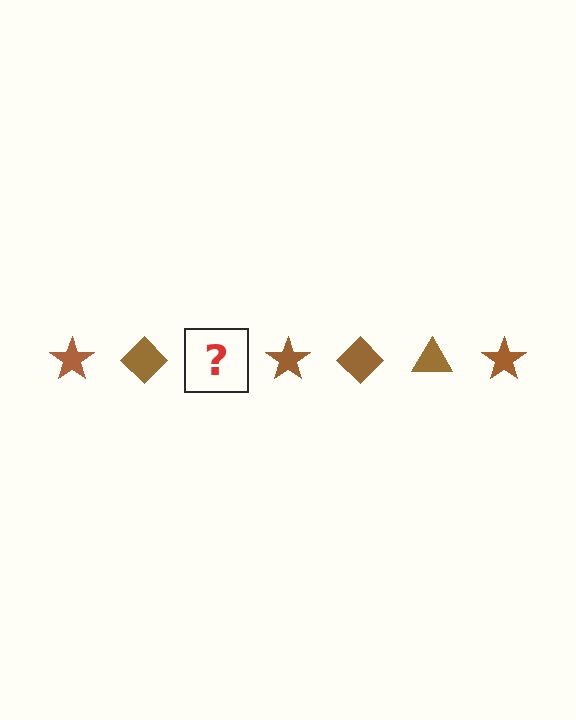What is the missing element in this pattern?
The missing element is a brown triangle.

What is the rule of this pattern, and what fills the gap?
The rule is that the pattern cycles through star, diamond, triangle shapes in brown. The gap should be filled with a brown triangle.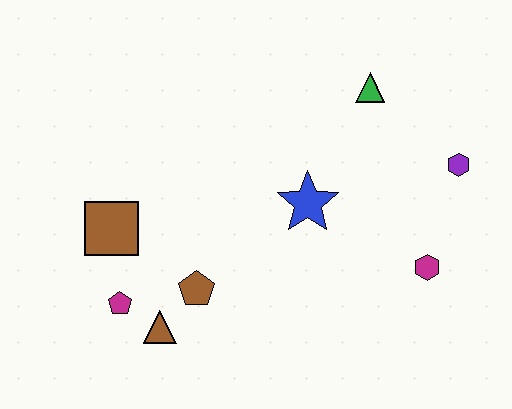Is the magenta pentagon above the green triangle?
No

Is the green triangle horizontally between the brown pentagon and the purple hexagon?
Yes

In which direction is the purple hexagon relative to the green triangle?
The purple hexagon is to the right of the green triangle.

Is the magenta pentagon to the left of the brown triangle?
Yes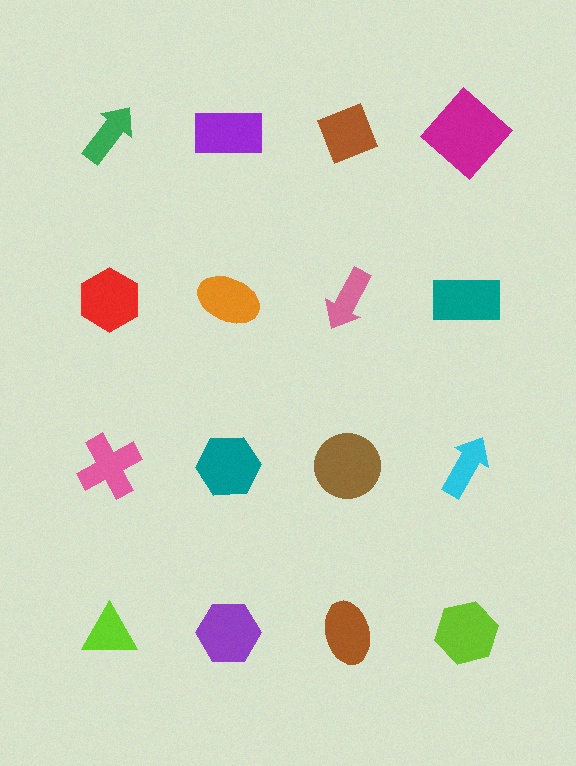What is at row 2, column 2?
An orange ellipse.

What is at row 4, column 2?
A purple hexagon.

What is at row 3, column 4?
A cyan arrow.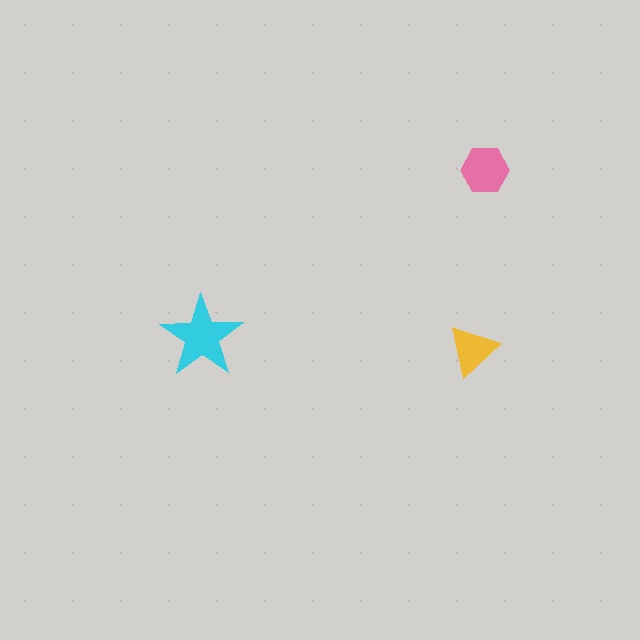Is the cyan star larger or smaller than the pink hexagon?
Larger.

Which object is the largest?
The cyan star.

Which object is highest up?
The pink hexagon is topmost.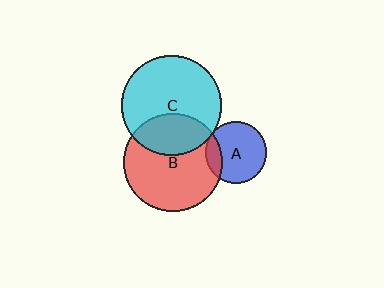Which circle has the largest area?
Circle C (cyan).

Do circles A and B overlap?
Yes.